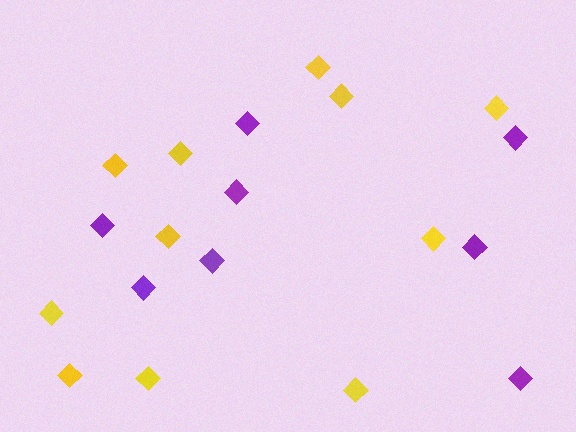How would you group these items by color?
There are 2 groups: one group of yellow diamonds (11) and one group of purple diamonds (8).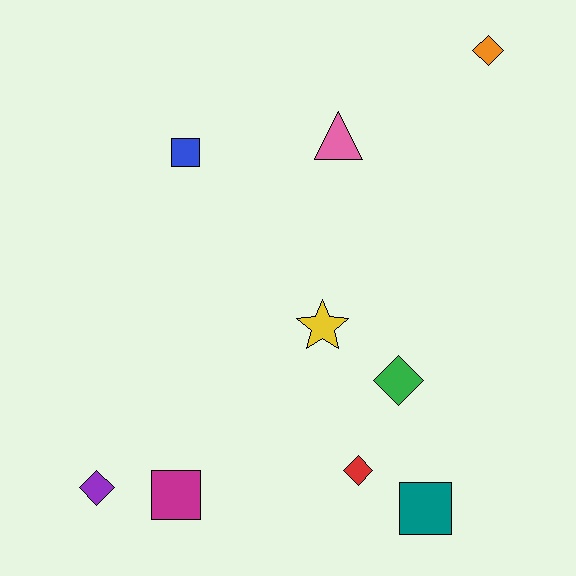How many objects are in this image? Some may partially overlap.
There are 9 objects.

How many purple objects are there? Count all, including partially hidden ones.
There is 1 purple object.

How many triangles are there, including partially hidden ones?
There is 1 triangle.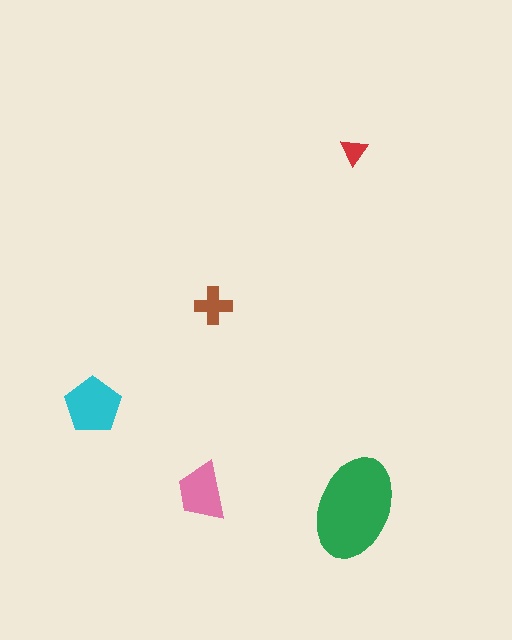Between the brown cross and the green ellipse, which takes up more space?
The green ellipse.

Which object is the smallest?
The red triangle.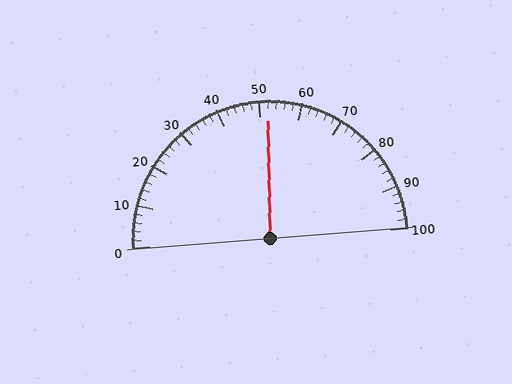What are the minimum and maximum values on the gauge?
The gauge ranges from 0 to 100.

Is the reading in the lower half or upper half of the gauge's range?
The reading is in the upper half of the range (0 to 100).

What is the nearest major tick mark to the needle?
The nearest major tick mark is 50.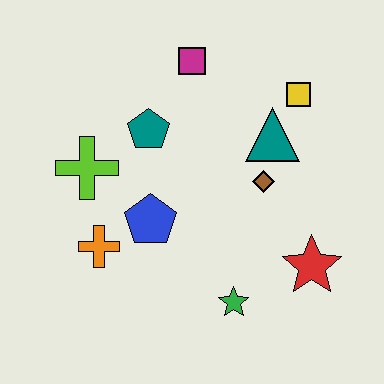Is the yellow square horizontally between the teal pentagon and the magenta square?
No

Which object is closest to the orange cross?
The blue pentagon is closest to the orange cross.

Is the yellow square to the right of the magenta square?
Yes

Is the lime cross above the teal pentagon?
No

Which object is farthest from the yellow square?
The orange cross is farthest from the yellow square.